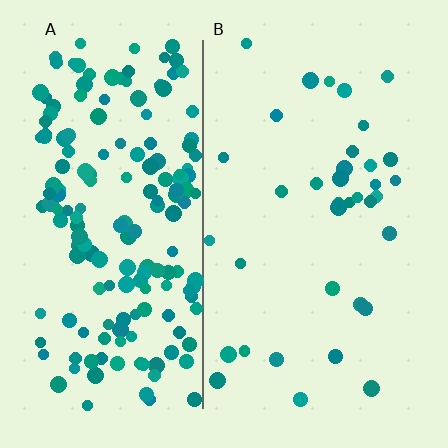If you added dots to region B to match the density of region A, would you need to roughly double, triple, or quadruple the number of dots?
Approximately quadruple.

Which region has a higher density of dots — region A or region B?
A (the left).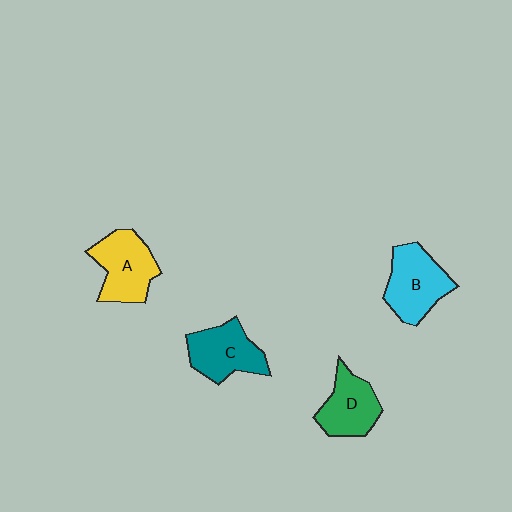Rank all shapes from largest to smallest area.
From largest to smallest: B (cyan), A (yellow), C (teal), D (green).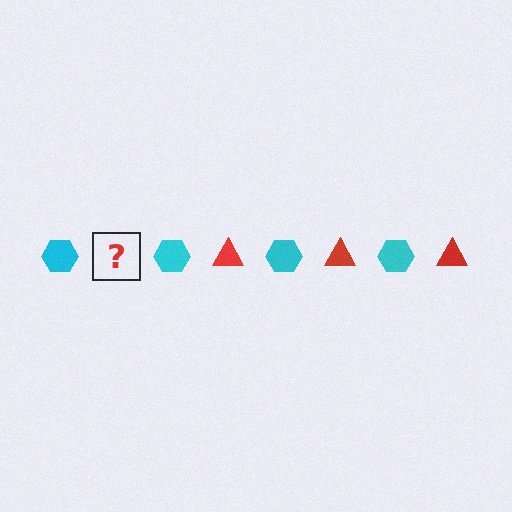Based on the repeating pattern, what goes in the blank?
The blank should be a red triangle.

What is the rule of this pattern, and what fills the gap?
The rule is that the pattern alternates between cyan hexagon and red triangle. The gap should be filled with a red triangle.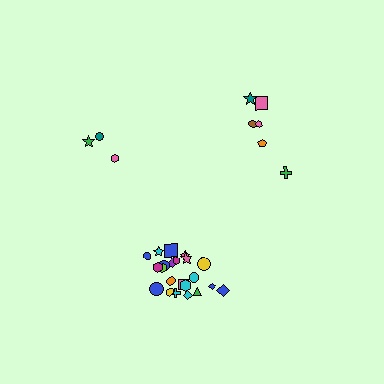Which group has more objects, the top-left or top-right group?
The top-right group.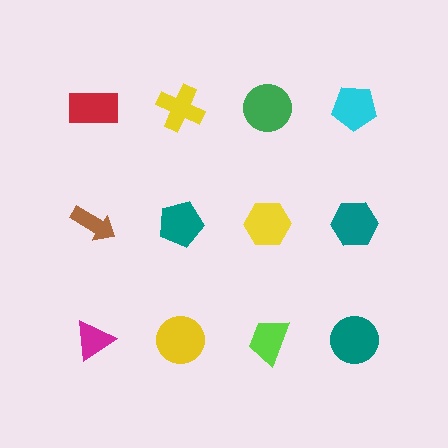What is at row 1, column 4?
A cyan pentagon.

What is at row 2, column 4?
A teal hexagon.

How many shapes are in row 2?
4 shapes.